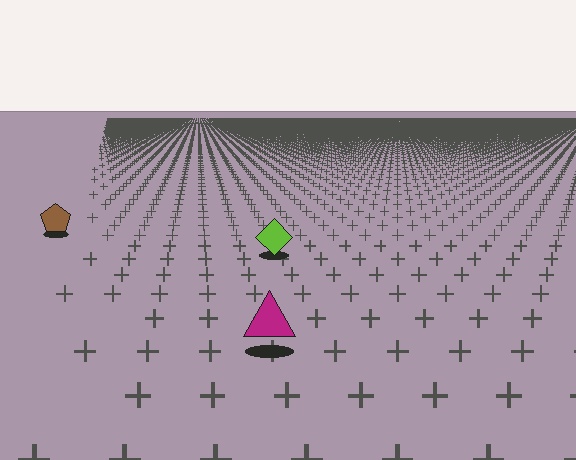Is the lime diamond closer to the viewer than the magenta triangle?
No. The magenta triangle is closer — you can tell from the texture gradient: the ground texture is coarser near it.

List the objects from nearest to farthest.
From nearest to farthest: the magenta triangle, the lime diamond, the brown pentagon.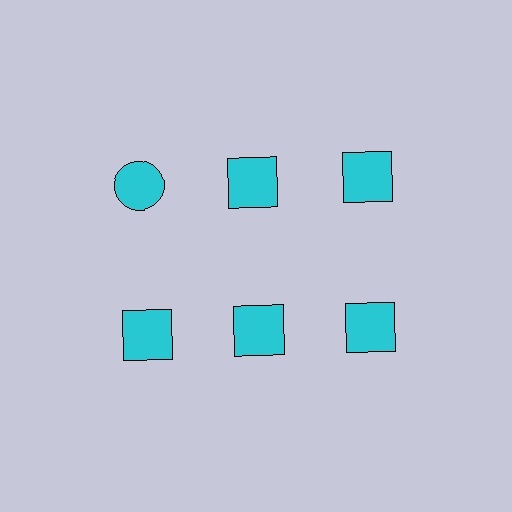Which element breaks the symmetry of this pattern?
The cyan circle in the top row, leftmost column breaks the symmetry. All other shapes are cyan squares.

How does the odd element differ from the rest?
It has a different shape: circle instead of square.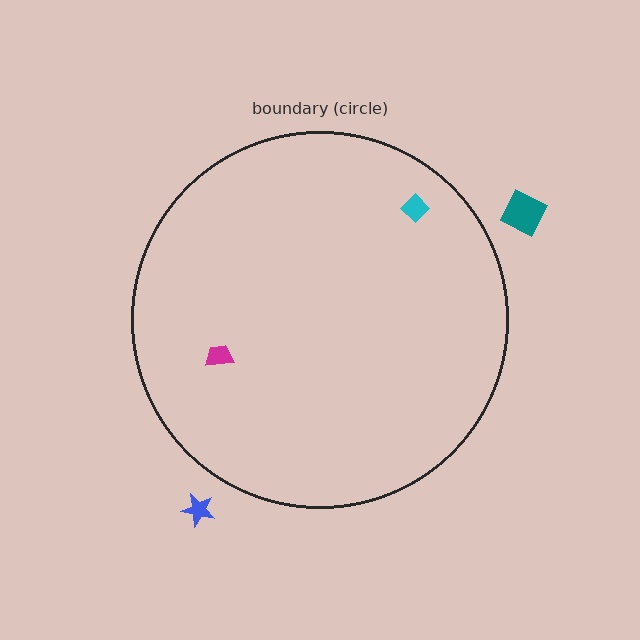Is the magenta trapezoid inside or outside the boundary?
Inside.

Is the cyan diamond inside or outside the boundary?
Inside.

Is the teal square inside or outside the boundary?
Outside.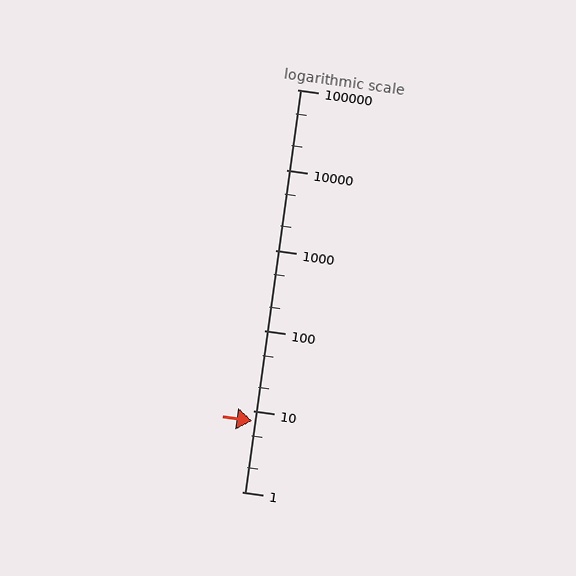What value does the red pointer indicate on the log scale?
The pointer indicates approximately 7.6.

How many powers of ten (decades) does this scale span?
The scale spans 5 decades, from 1 to 100000.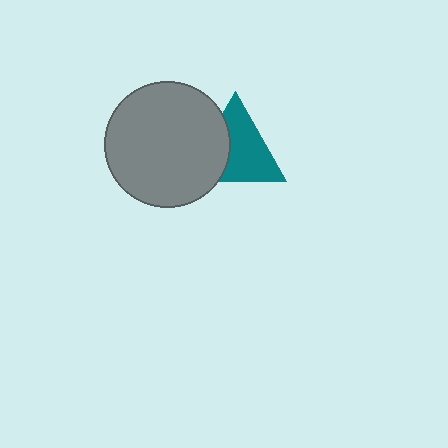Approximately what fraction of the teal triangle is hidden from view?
Roughly 36% of the teal triangle is hidden behind the gray circle.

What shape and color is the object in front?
The object in front is a gray circle.